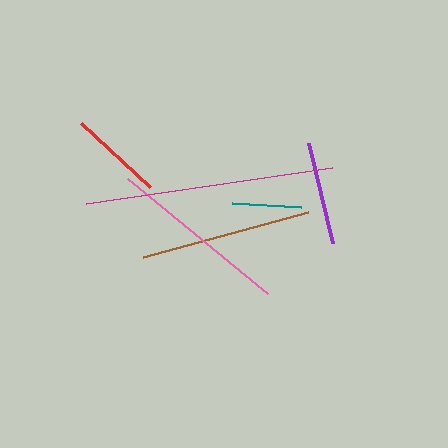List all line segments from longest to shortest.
From longest to shortest: magenta, pink, brown, purple, red, teal.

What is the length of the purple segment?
The purple segment is approximately 103 pixels long.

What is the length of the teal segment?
The teal segment is approximately 69 pixels long.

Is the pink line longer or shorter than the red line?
The pink line is longer than the red line.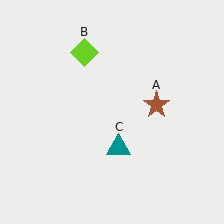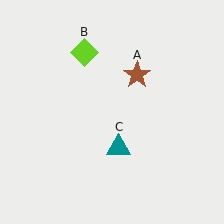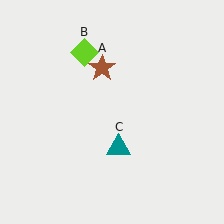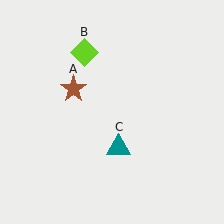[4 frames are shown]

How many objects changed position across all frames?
1 object changed position: brown star (object A).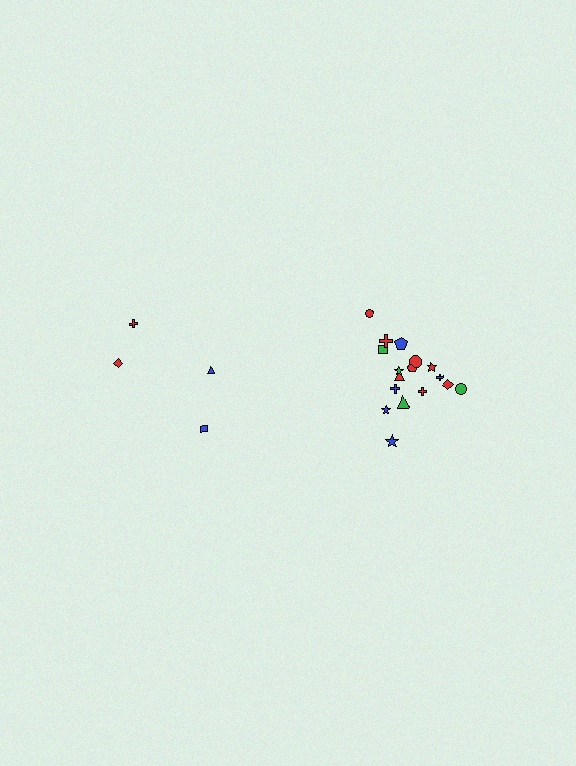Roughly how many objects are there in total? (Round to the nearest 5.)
Roughly 20 objects in total.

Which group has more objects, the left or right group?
The right group.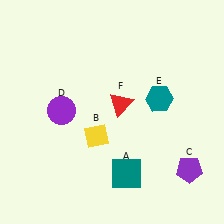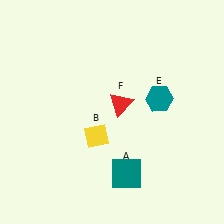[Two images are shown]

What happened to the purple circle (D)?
The purple circle (D) was removed in Image 2. It was in the top-left area of Image 1.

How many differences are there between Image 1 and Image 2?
There are 2 differences between the two images.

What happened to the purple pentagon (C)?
The purple pentagon (C) was removed in Image 2. It was in the bottom-right area of Image 1.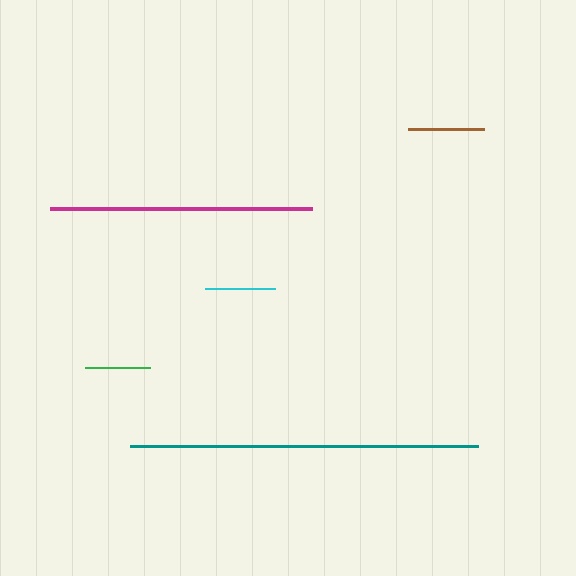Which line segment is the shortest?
The green line is the shortest at approximately 65 pixels.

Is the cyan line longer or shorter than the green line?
The cyan line is longer than the green line.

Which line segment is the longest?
The teal line is the longest at approximately 348 pixels.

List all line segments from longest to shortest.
From longest to shortest: teal, magenta, brown, cyan, green.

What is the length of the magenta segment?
The magenta segment is approximately 262 pixels long.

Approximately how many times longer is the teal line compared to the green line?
The teal line is approximately 5.3 times the length of the green line.